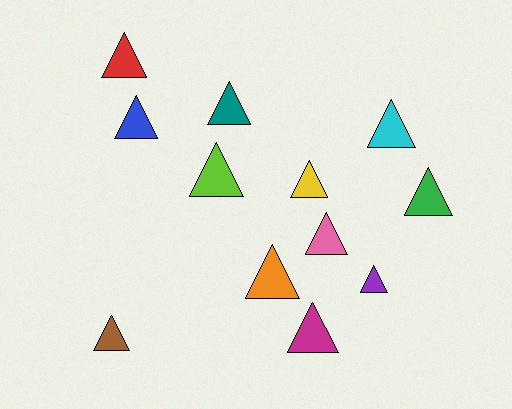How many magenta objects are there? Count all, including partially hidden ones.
There is 1 magenta object.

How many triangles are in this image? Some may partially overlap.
There are 12 triangles.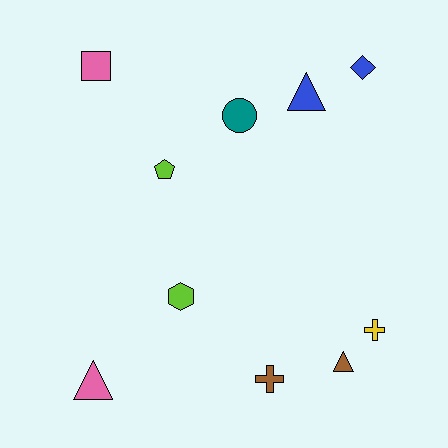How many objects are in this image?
There are 10 objects.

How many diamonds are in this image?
There is 1 diamond.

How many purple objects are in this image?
There are no purple objects.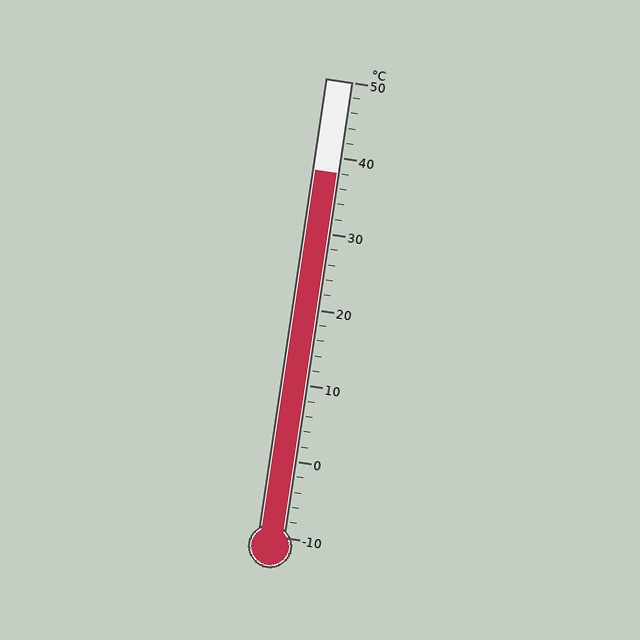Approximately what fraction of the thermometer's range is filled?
The thermometer is filled to approximately 80% of its range.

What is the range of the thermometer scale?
The thermometer scale ranges from -10°C to 50°C.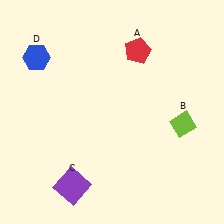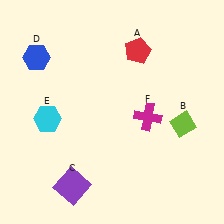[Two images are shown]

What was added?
A cyan hexagon (E), a magenta cross (F) were added in Image 2.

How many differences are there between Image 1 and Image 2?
There are 2 differences between the two images.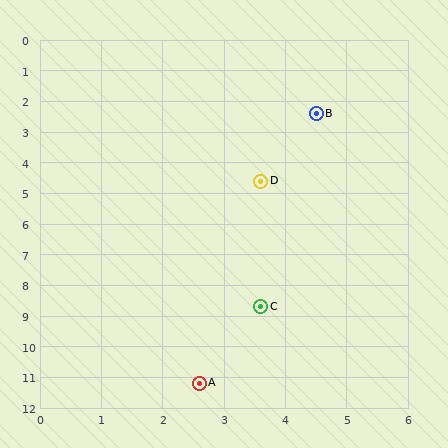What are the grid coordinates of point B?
Point B is at approximately (4.5, 2.4).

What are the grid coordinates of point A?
Point A is at approximately (2.6, 11.2).